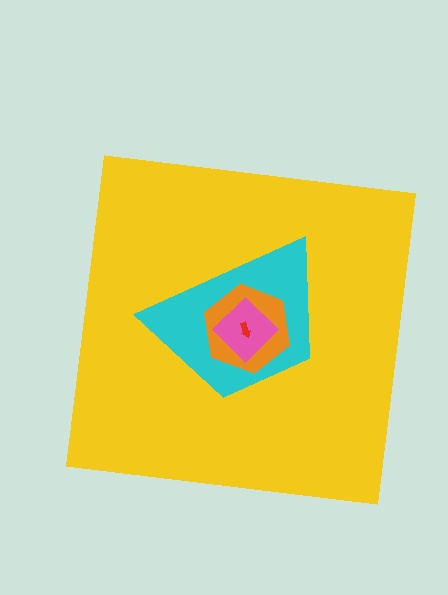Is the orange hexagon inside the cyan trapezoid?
Yes.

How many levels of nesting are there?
5.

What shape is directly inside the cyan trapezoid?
The orange hexagon.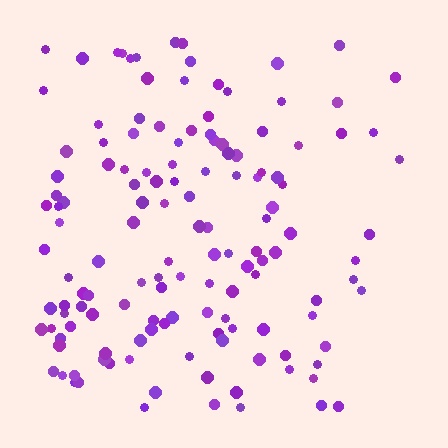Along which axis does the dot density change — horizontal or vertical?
Horizontal.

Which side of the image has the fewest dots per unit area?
The right.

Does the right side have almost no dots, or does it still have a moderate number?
Still a moderate number, just noticeably fewer than the left.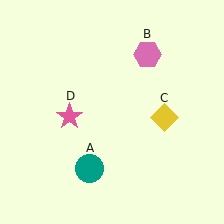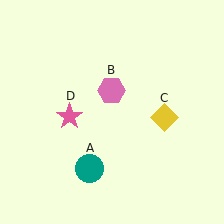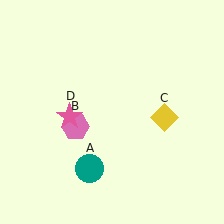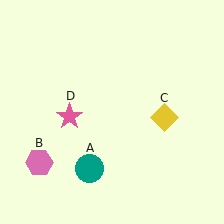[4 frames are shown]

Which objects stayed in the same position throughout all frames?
Teal circle (object A) and yellow diamond (object C) and pink star (object D) remained stationary.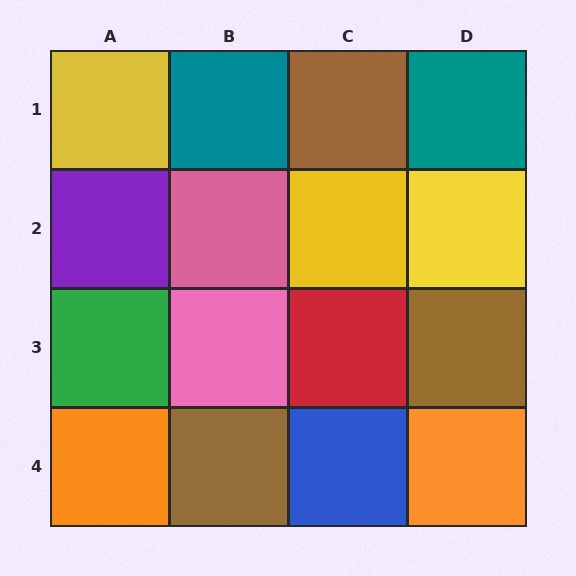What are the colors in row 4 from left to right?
Orange, brown, blue, orange.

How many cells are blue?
1 cell is blue.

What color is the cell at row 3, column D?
Brown.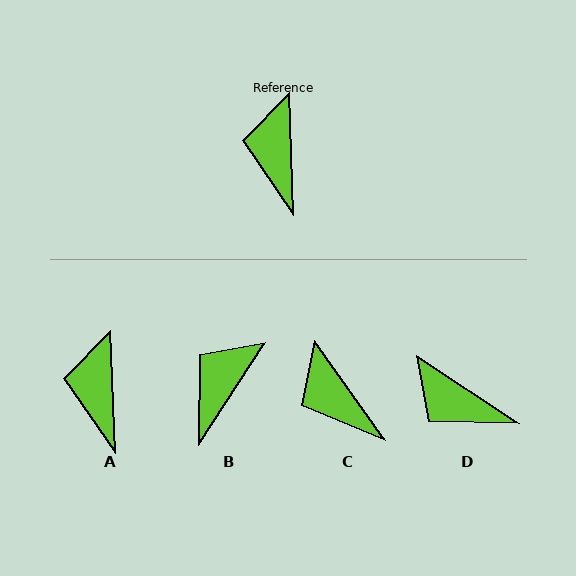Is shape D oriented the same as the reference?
No, it is off by about 55 degrees.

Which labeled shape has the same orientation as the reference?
A.